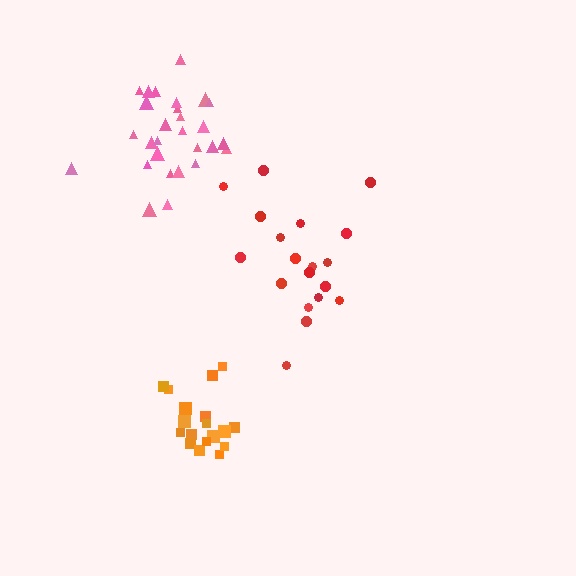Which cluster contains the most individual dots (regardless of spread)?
Pink (28).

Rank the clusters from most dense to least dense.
pink, orange, red.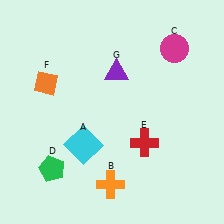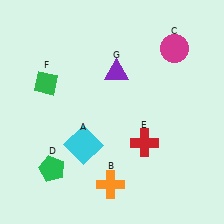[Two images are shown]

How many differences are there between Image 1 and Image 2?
There is 1 difference between the two images.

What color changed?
The diamond (F) changed from orange in Image 1 to green in Image 2.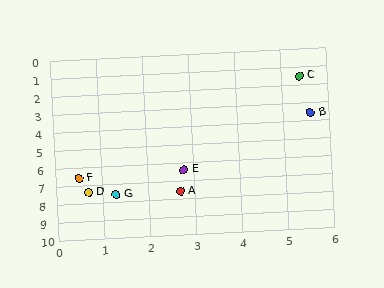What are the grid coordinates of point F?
Point F is at approximately (0.5, 6.6).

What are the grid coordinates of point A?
Point A is at approximately (2.7, 7.6).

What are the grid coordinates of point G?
Point G is at approximately (1.3, 7.6).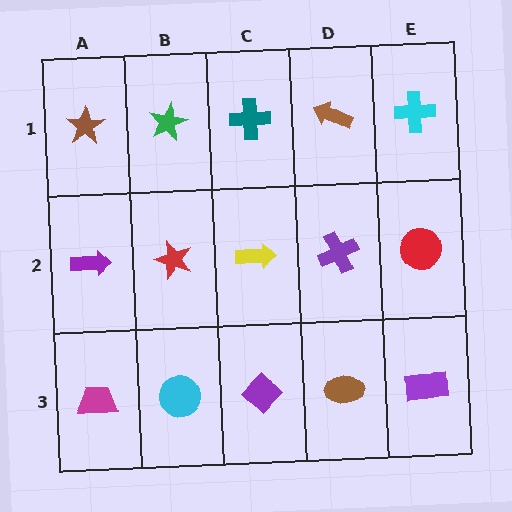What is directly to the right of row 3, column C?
A brown ellipse.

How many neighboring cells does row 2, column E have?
3.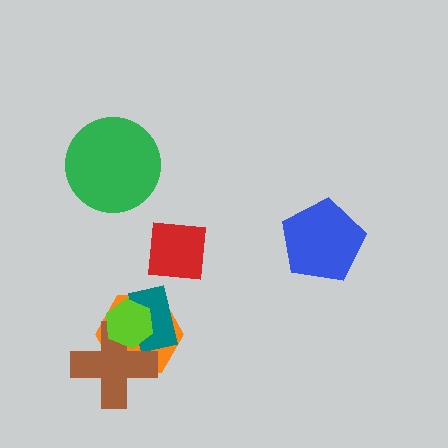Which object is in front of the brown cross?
The lime hexagon is in front of the brown cross.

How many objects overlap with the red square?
0 objects overlap with the red square.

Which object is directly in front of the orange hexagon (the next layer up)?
The teal rectangle is directly in front of the orange hexagon.